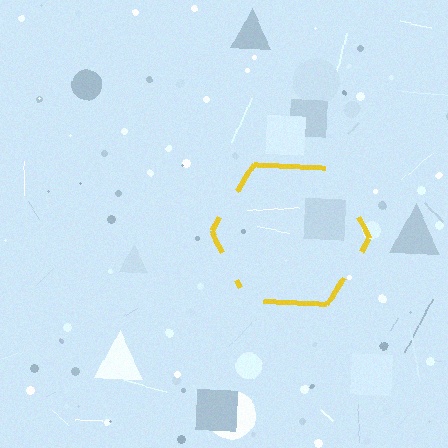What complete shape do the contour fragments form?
The contour fragments form a hexagon.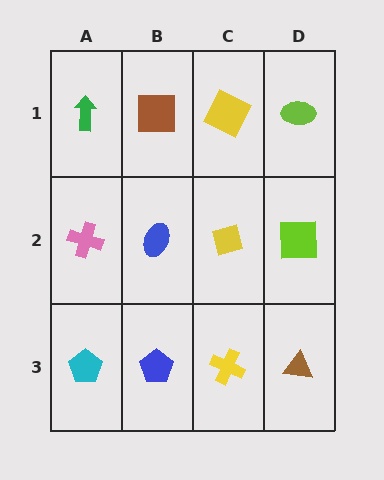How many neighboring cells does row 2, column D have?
3.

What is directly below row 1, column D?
A lime square.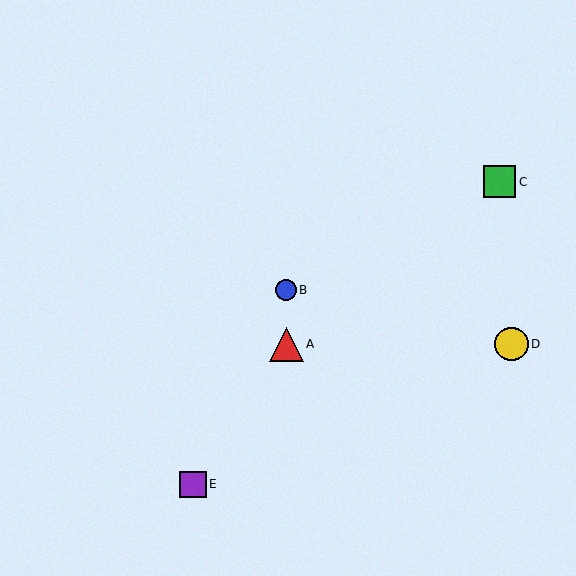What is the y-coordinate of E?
Object E is at y≈484.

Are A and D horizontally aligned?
Yes, both are at y≈344.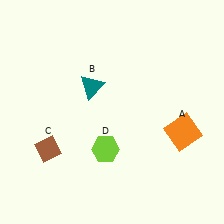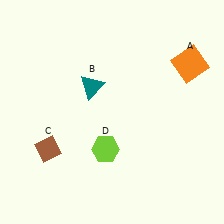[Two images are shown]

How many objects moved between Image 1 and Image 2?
1 object moved between the two images.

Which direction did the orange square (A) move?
The orange square (A) moved up.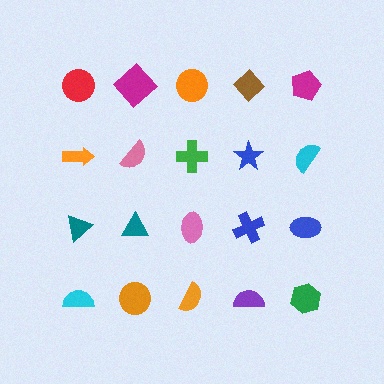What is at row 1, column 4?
A brown diamond.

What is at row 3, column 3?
A pink ellipse.